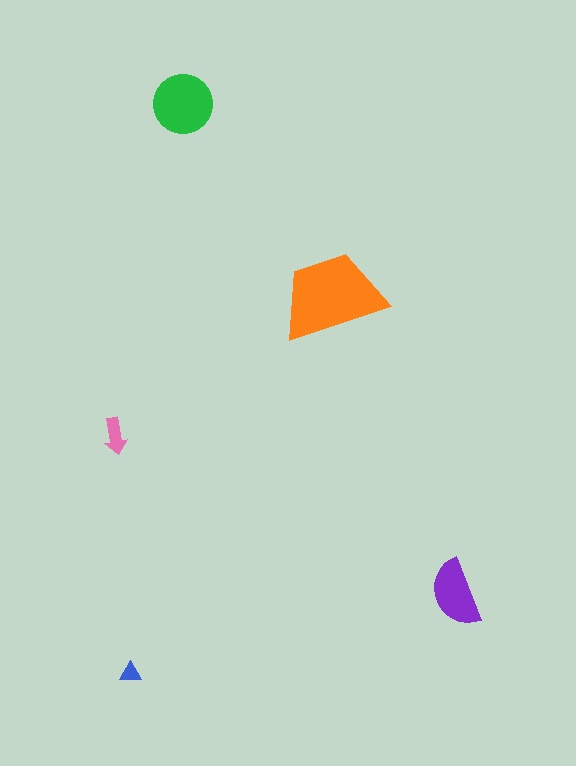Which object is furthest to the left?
The pink arrow is leftmost.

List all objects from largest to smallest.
The orange trapezoid, the green circle, the purple semicircle, the pink arrow, the blue triangle.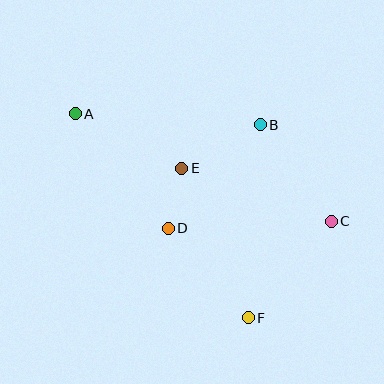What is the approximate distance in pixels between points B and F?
The distance between B and F is approximately 194 pixels.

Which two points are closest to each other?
Points D and E are closest to each other.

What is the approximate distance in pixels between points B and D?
The distance between B and D is approximately 139 pixels.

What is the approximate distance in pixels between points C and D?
The distance between C and D is approximately 163 pixels.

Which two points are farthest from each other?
Points A and C are farthest from each other.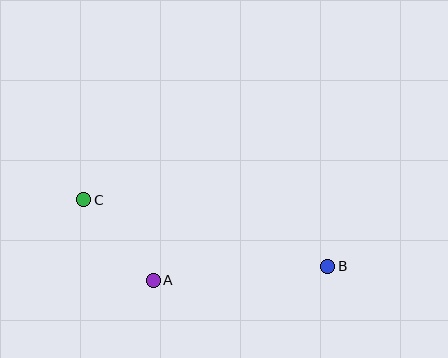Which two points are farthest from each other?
Points B and C are farthest from each other.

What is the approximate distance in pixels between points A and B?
The distance between A and B is approximately 175 pixels.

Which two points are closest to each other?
Points A and C are closest to each other.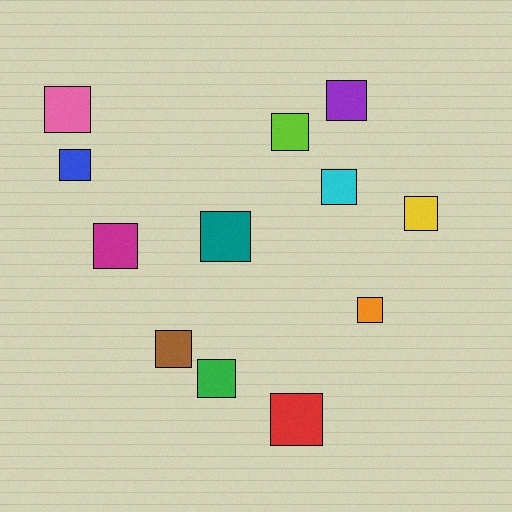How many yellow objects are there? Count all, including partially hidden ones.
There is 1 yellow object.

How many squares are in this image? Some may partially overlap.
There are 12 squares.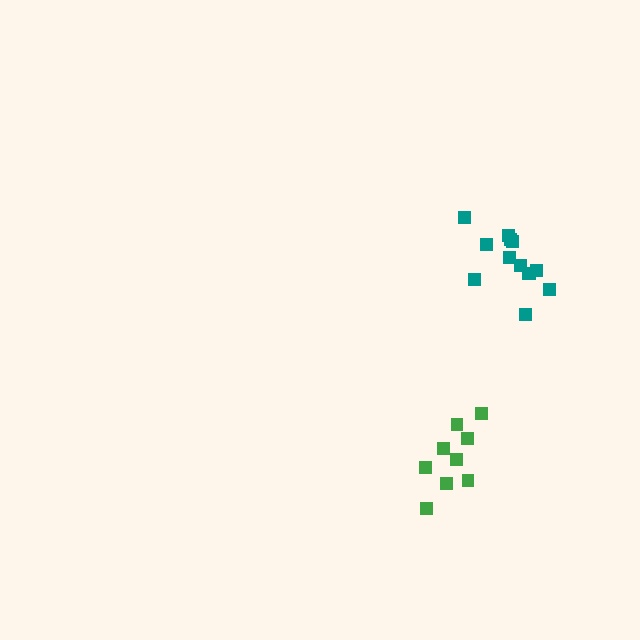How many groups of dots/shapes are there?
There are 2 groups.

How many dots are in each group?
Group 1: 13 dots, Group 2: 9 dots (22 total).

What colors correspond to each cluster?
The clusters are colored: teal, green.